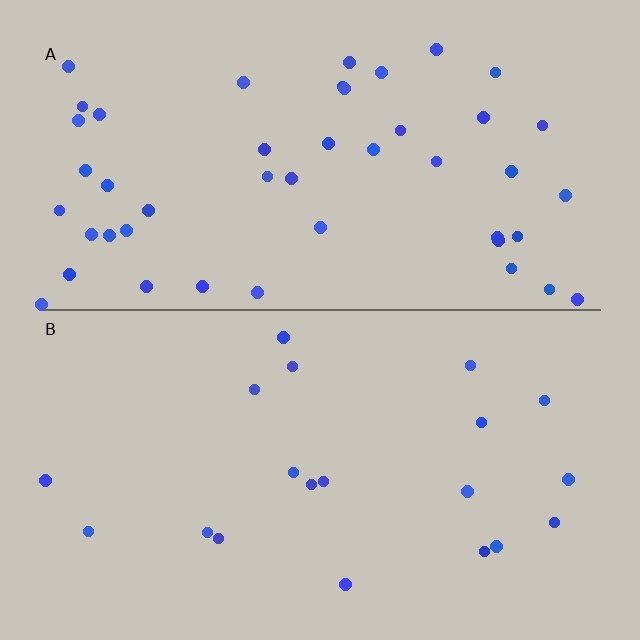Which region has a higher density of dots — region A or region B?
A (the top).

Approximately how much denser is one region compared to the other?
Approximately 2.3× — region A over region B.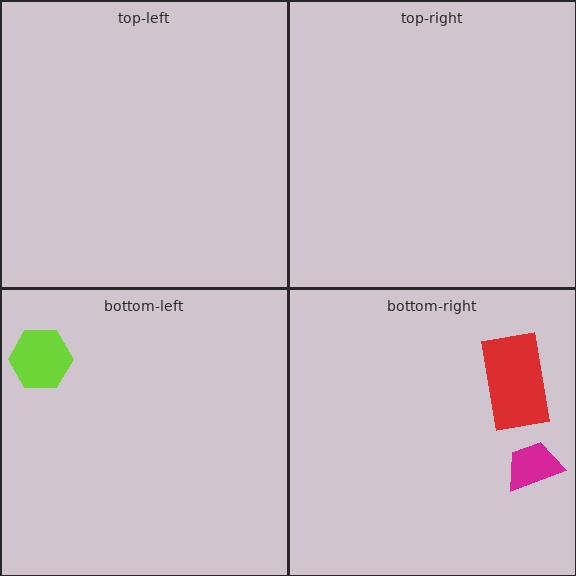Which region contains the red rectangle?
The bottom-right region.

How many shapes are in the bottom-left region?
1.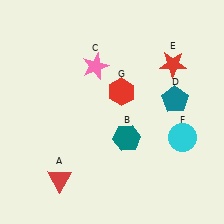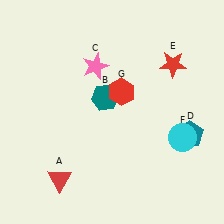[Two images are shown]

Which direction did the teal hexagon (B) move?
The teal hexagon (B) moved up.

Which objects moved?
The objects that moved are: the teal hexagon (B), the teal pentagon (D).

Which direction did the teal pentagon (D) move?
The teal pentagon (D) moved down.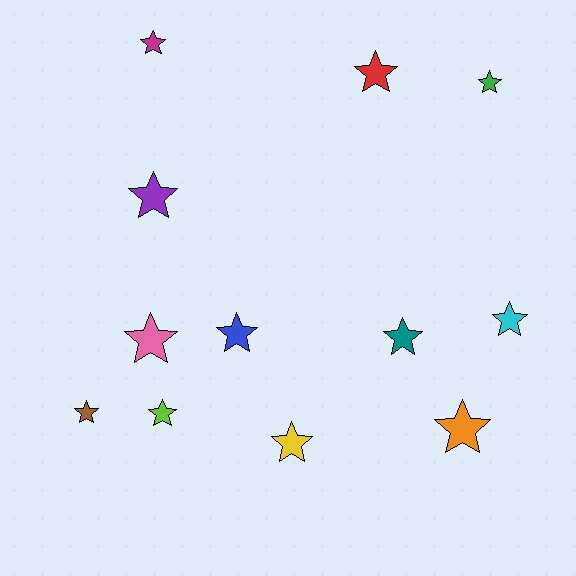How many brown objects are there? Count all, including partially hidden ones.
There is 1 brown object.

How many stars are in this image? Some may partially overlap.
There are 12 stars.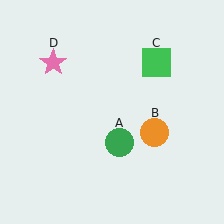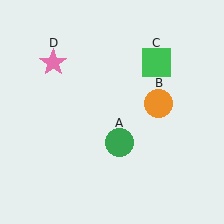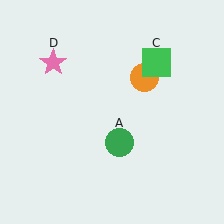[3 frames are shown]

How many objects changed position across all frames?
1 object changed position: orange circle (object B).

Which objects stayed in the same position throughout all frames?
Green circle (object A) and green square (object C) and pink star (object D) remained stationary.